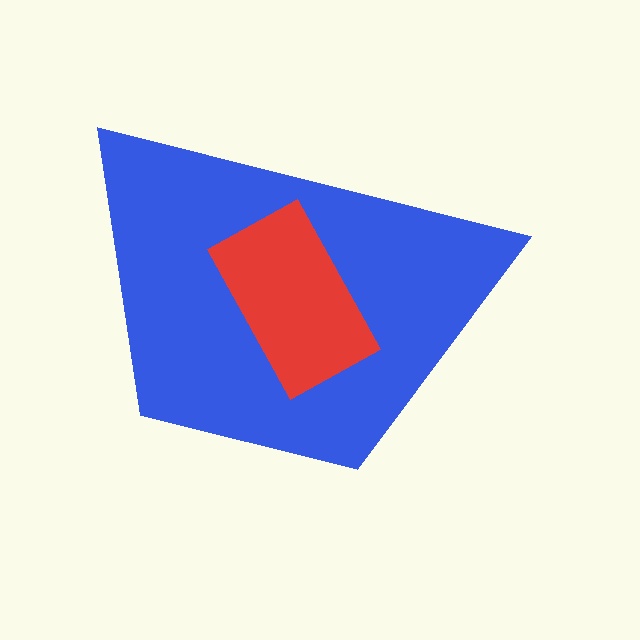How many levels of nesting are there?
2.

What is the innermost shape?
The red rectangle.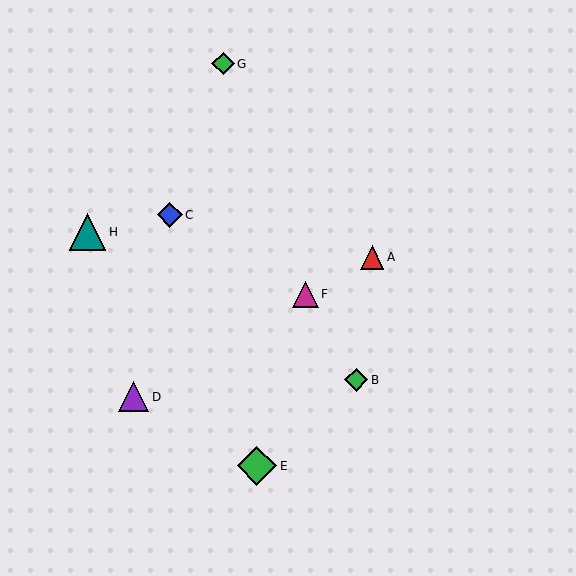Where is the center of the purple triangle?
The center of the purple triangle is at (133, 397).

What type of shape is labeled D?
Shape D is a purple triangle.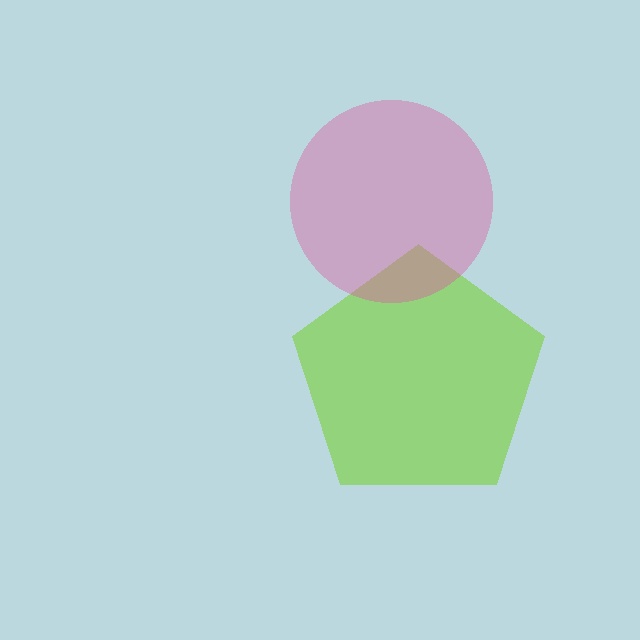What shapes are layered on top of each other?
The layered shapes are: a lime pentagon, a pink circle.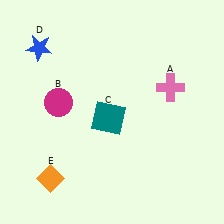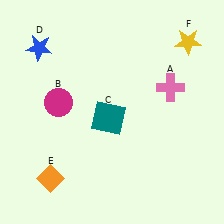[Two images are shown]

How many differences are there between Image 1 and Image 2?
There is 1 difference between the two images.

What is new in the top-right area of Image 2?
A yellow star (F) was added in the top-right area of Image 2.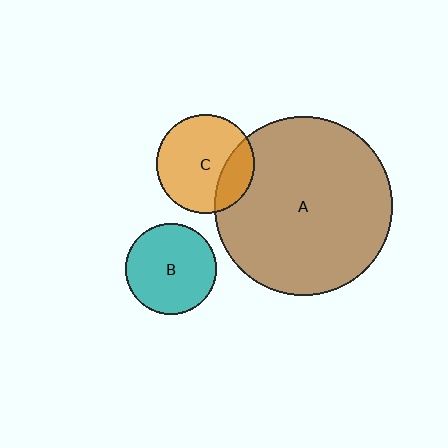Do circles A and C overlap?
Yes.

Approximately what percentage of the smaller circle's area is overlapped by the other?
Approximately 25%.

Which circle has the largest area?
Circle A (brown).